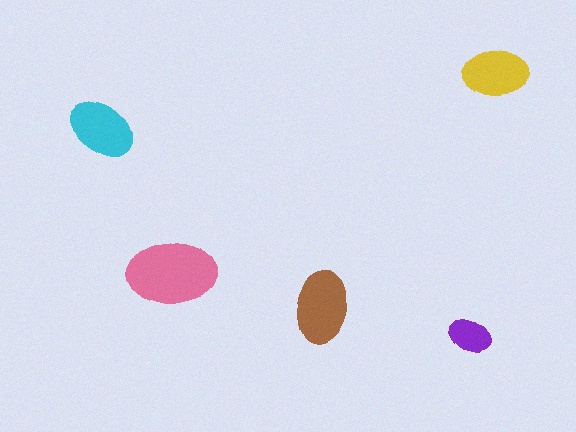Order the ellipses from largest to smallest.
the pink one, the brown one, the cyan one, the yellow one, the purple one.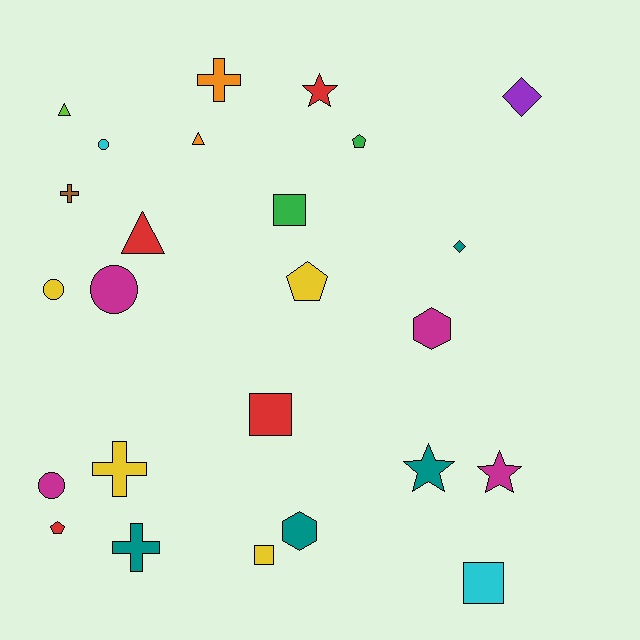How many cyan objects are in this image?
There are 2 cyan objects.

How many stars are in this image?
There are 3 stars.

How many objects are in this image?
There are 25 objects.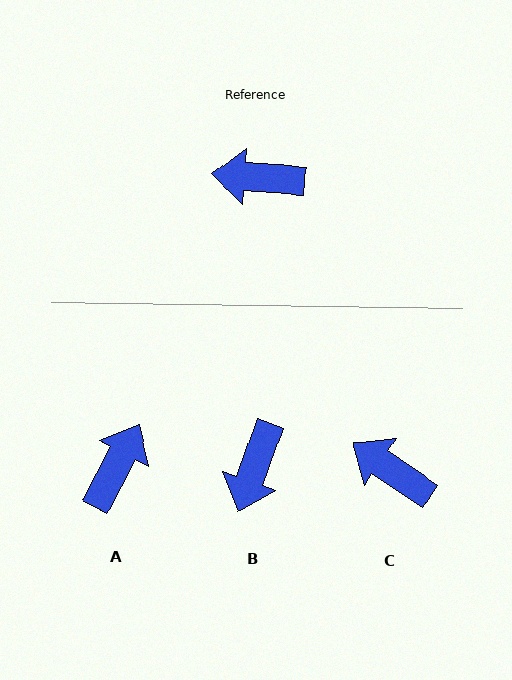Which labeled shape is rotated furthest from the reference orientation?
A, about 114 degrees away.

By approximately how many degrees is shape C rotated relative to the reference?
Approximately 30 degrees clockwise.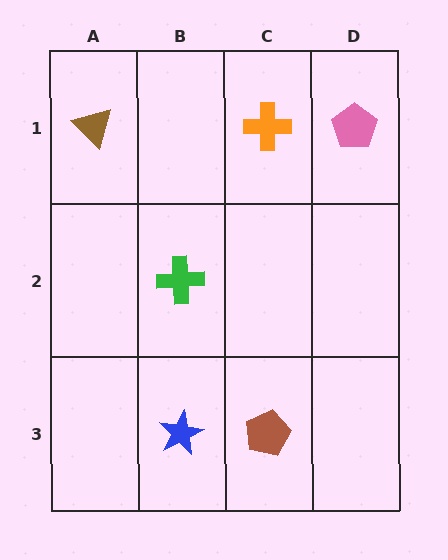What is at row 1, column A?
A brown triangle.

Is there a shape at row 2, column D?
No, that cell is empty.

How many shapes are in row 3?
2 shapes.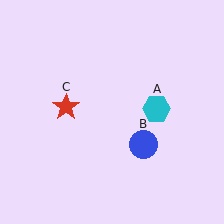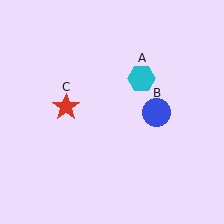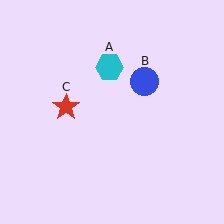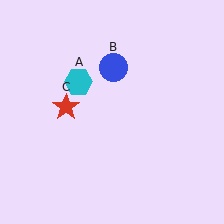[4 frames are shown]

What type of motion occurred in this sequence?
The cyan hexagon (object A), blue circle (object B) rotated counterclockwise around the center of the scene.